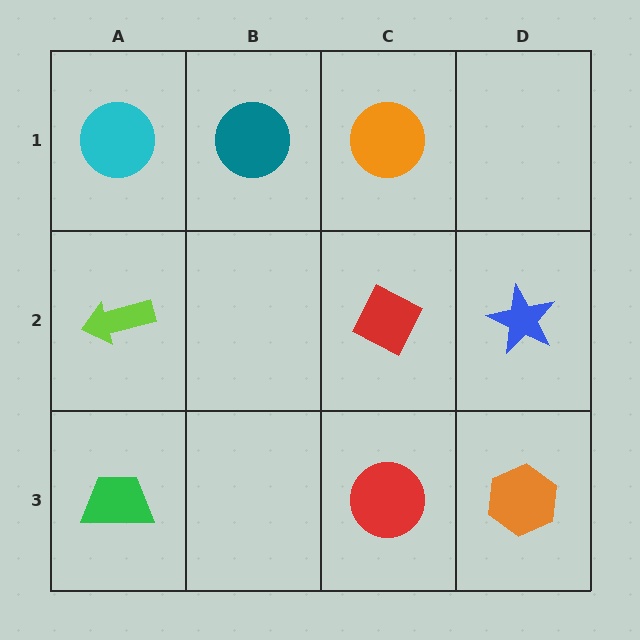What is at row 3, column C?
A red circle.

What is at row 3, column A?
A green trapezoid.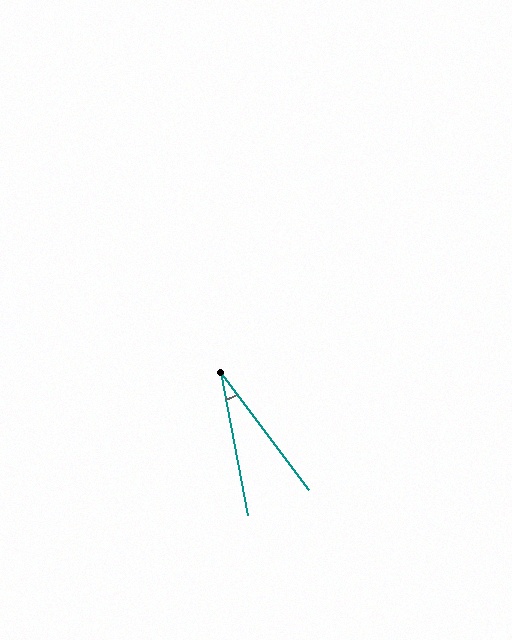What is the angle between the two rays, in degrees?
Approximately 26 degrees.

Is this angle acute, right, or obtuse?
It is acute.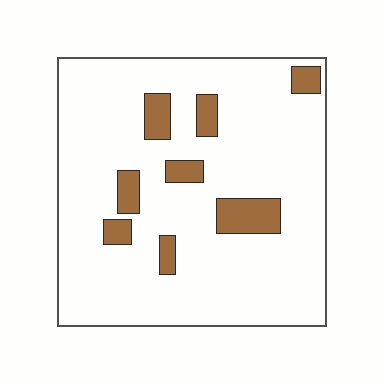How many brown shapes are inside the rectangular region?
8.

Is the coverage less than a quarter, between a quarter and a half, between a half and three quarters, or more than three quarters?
Less than a quarter.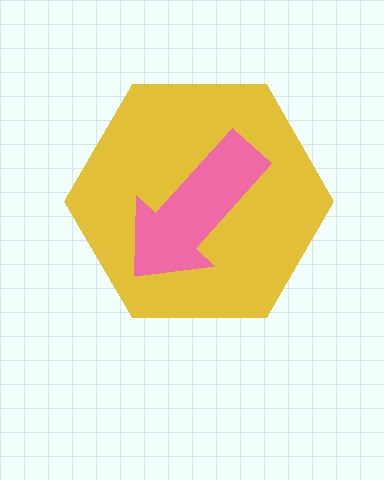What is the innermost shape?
The pink arrow.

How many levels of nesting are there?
2.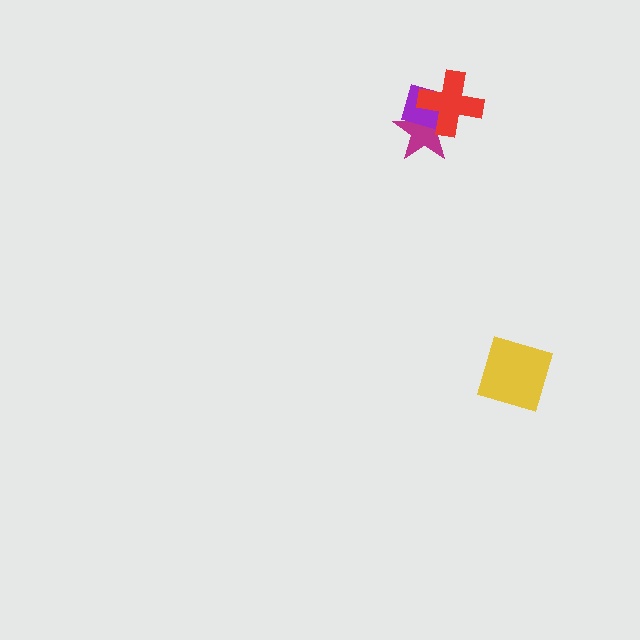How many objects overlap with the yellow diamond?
0 objects overlap with the yellow diamond.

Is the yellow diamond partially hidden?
No, no other shape covers it.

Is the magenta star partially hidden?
Yes, it is partially covered by another shape.